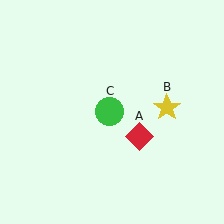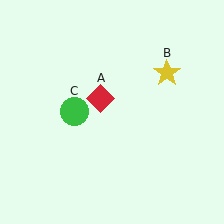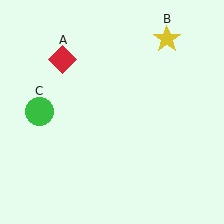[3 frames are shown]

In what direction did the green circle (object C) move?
The green circle (object C) moved left.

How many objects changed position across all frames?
3 objects changed position: red diamond (object A), yellow star (object B), green circle (object C).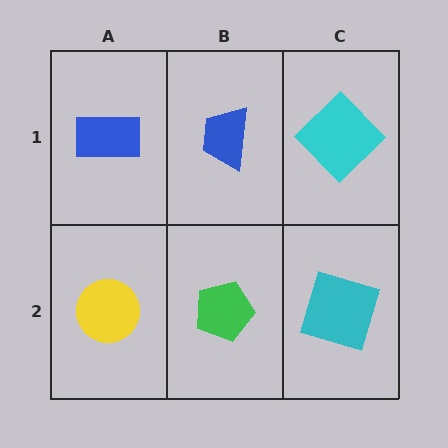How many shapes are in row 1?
3 shapes.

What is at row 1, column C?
A cyan diamond.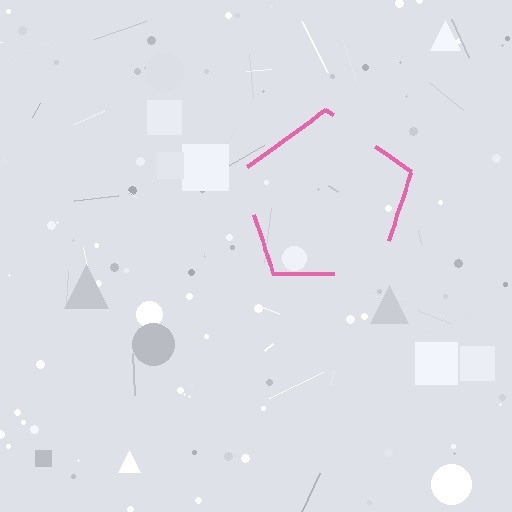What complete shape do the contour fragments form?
The contour fragments form a pentagon.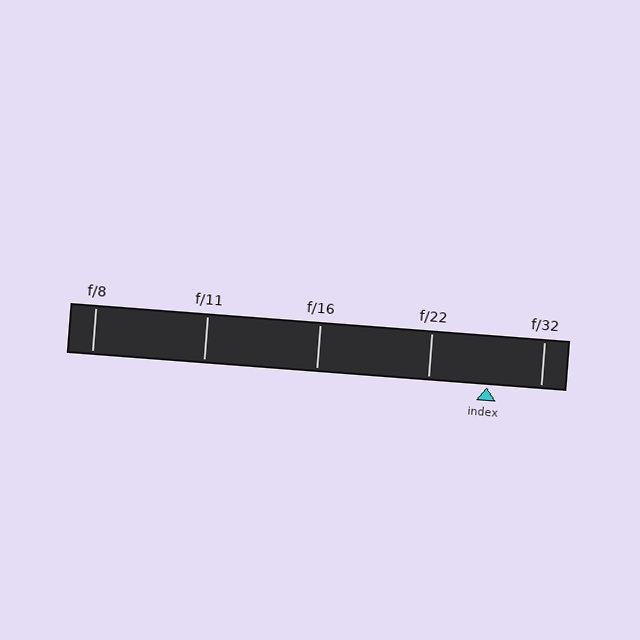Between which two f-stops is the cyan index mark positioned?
The index mark is between f/22 and f/32.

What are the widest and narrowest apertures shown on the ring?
The widest aperture shown is f/8 and the narrowest is f/32.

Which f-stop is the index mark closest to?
The index mark is closest to f/32.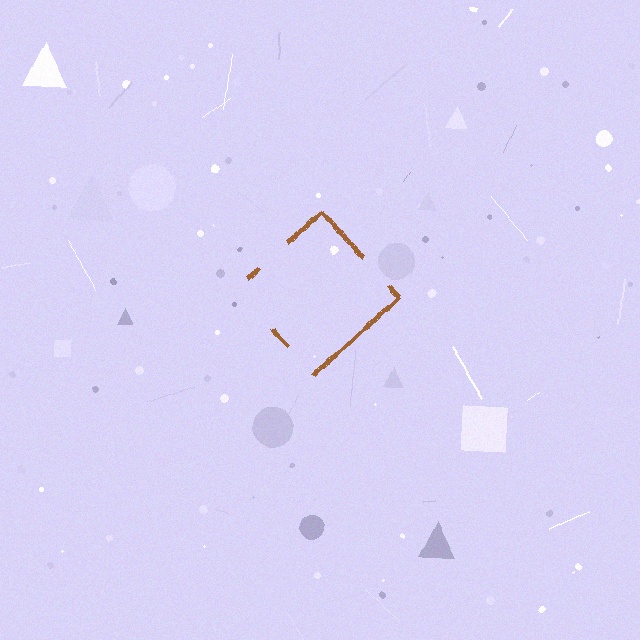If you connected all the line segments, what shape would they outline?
They would outline a diamond.